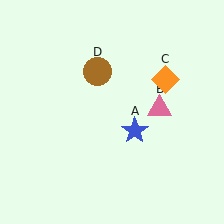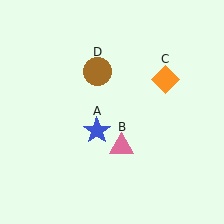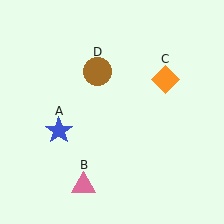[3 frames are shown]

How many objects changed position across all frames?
2 objects changed position: blue star (object A), pink triangle (object B).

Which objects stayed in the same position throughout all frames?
Orange diamond (object C) and brown circle (object D) remained stationary.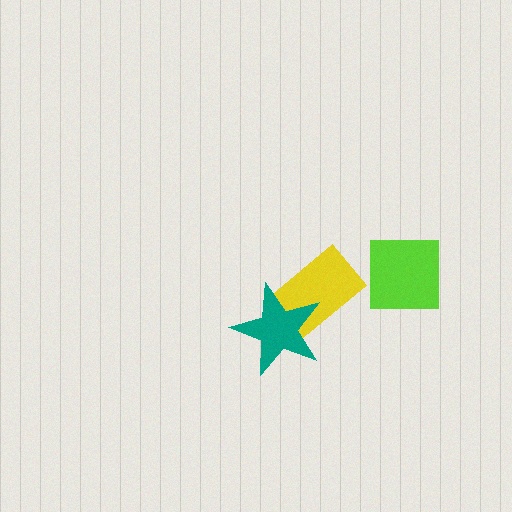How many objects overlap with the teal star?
1 object overlaps with the teal star.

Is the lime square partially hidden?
No, no other shape covers it.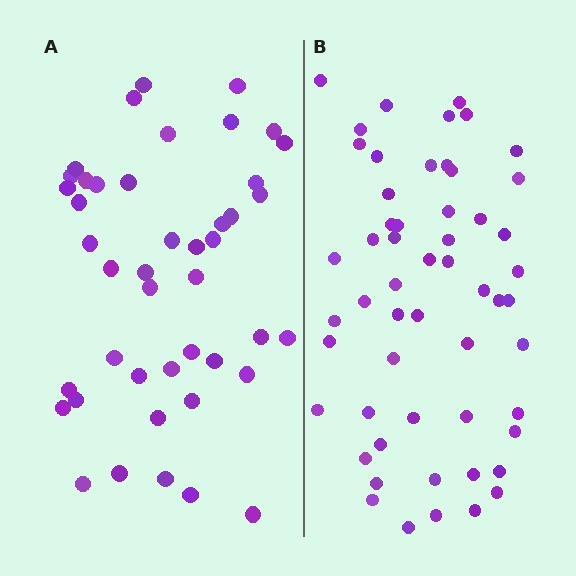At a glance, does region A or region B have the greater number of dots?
Region B (the right region) has more dots.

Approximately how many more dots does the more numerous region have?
Region B has roughly 12 or so more dots than region A.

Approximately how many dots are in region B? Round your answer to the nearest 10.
About 60 dots. (The exact count is 55, which rounds to 60.)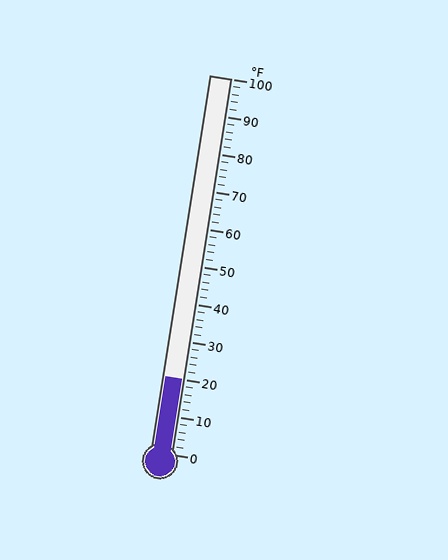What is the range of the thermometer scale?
The thermometer scale ranges from 0°F to 100°F.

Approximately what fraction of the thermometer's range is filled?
The thermometer is filled to approximately 20% of its range.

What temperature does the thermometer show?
The thermometer shows approximately 20°F.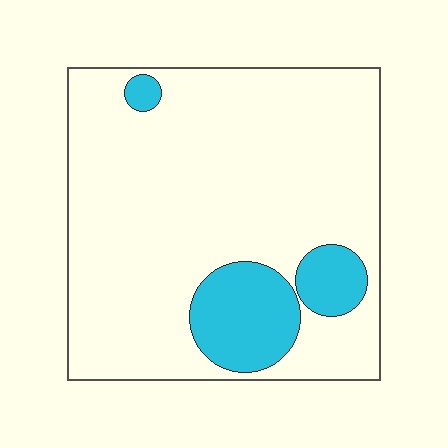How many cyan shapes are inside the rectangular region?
3.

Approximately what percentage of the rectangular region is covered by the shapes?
Approximately 15%.